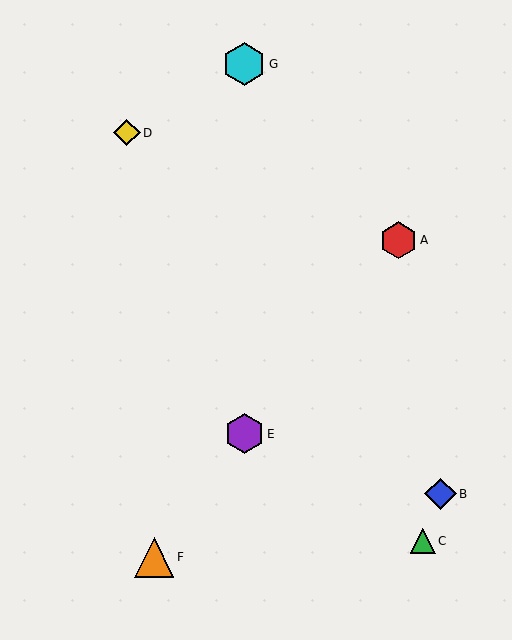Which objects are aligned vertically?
Objects E, G are aligned vertically.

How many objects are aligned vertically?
2 objects (E, G) are aligned vertically.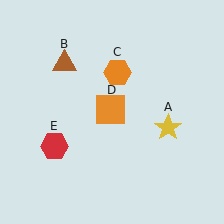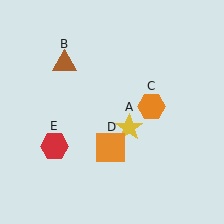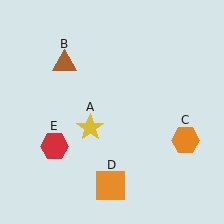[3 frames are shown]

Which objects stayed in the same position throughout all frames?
Brown triangle (object B) and red hexagon (object E) remained stationary.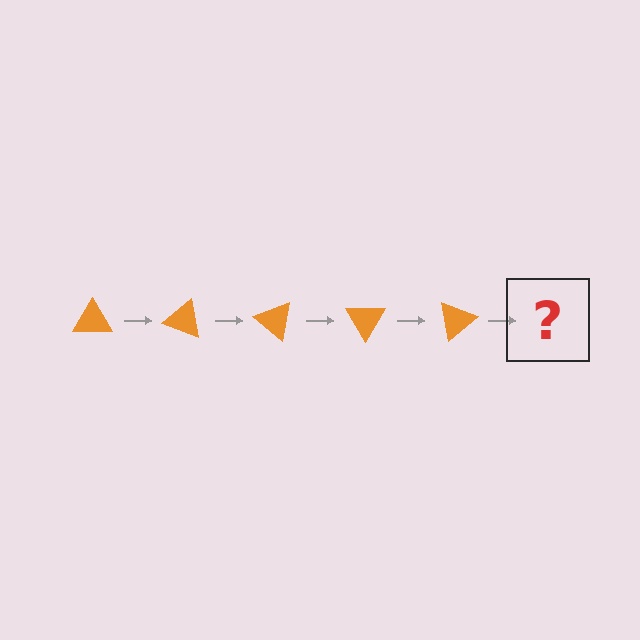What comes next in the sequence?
The next element should be an orange triangle rotated 100 degrees.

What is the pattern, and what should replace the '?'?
The pattern is that the triangle rotates 20 degrees each step. The '?' should be an orange triangle rotated 100 degrees.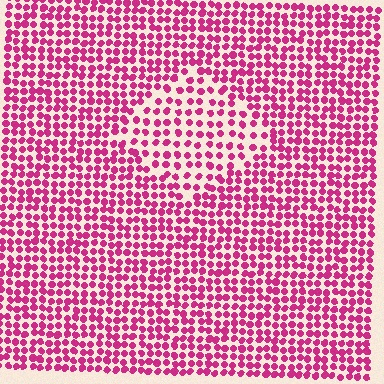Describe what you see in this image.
The image contains small magenta elements arranged at two different densities. A diamond-shaped region is visible where the elements are less densely packed than the surrounding area.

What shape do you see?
I see a diamond.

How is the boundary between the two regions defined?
The boundary is defined by a change in element density (approximately 1.6x ratio). All elements are the same color, size, and shape.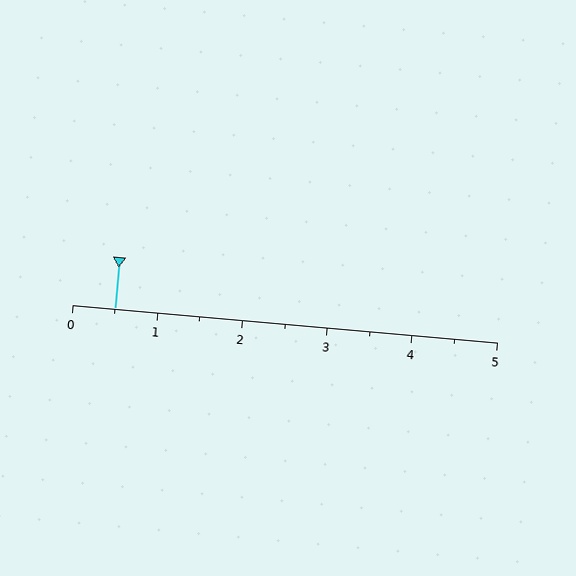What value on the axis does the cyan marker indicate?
The marker indicates approximately 0.5.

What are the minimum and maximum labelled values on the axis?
The axis runs from 0 to 5.